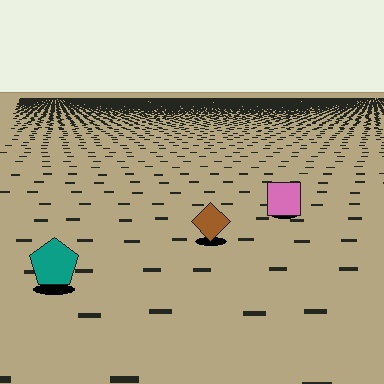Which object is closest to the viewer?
The teal pentagon is closest. The texture marks near it are larger and more spread out.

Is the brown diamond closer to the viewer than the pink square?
Yes. The brown diamond is closer — you can tell from the texture gradient: the ground texture is coarser near it.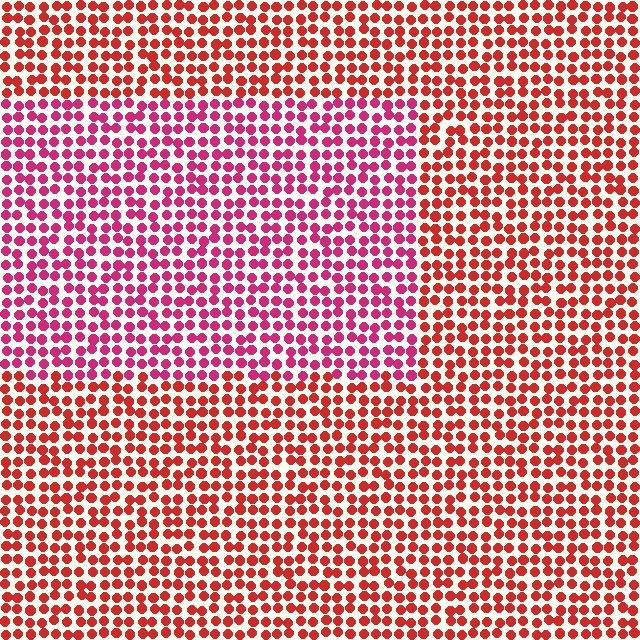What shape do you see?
I see a rectangle.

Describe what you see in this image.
The image is filled with small red elements in a uniform arrangement. A rectangle-shaped region is visible where the elements are tinted to a slightly different hue, forming a subtle color boundary.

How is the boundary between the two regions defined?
The boundary is defined purely by a slight shift in hue (about 30 degrees). Spacing, size, and orientation are identical on both sides.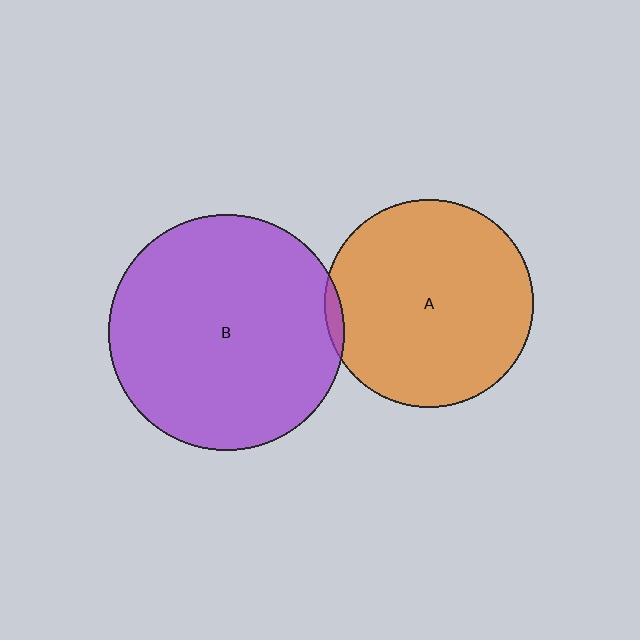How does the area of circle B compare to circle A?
Approximately 1.3 times.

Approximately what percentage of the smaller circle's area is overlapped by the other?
Approximately 5%.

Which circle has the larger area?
Circle B (purple).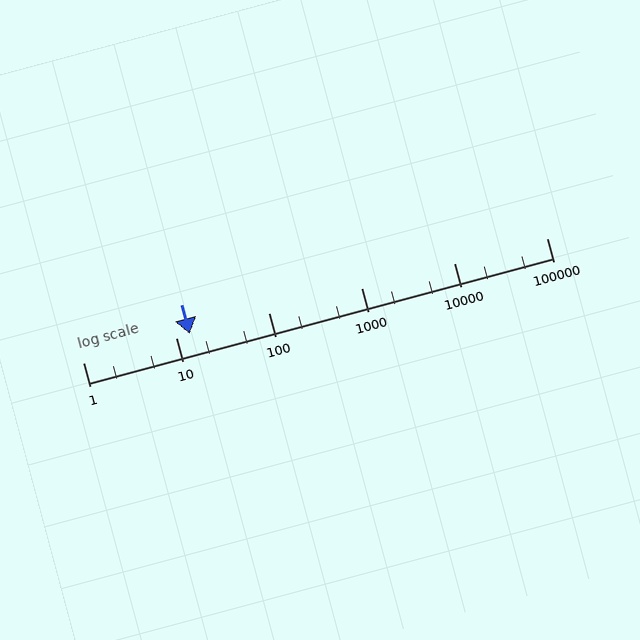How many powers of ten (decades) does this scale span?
The scale spans 5 decades, from 1 to 100000.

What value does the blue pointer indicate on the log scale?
The pointer indicates approximately 14.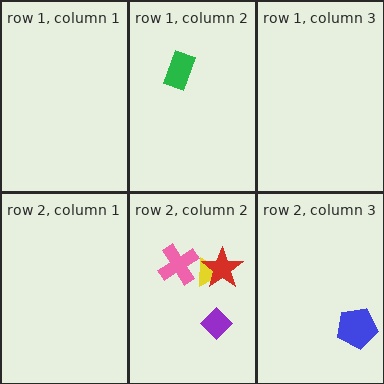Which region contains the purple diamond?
The row 2, column 2 region.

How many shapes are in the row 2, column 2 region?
4.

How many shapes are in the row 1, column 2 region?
1.